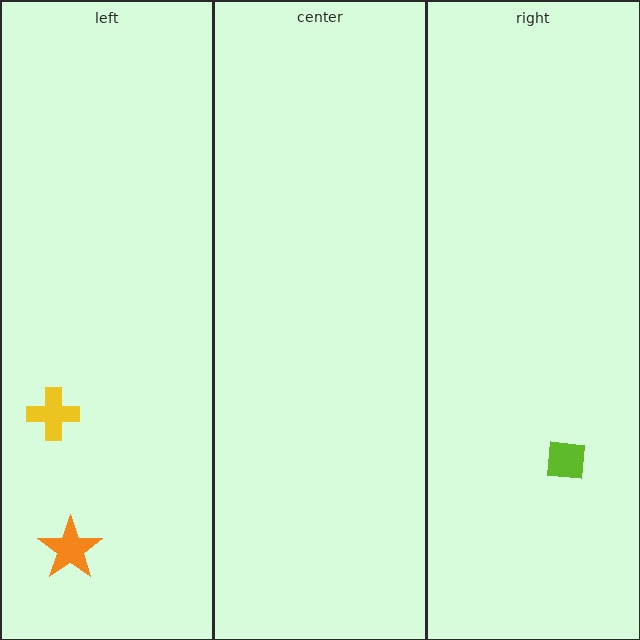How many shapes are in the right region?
1.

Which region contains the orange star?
The left region.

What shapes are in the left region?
The yellow cross, the orange star.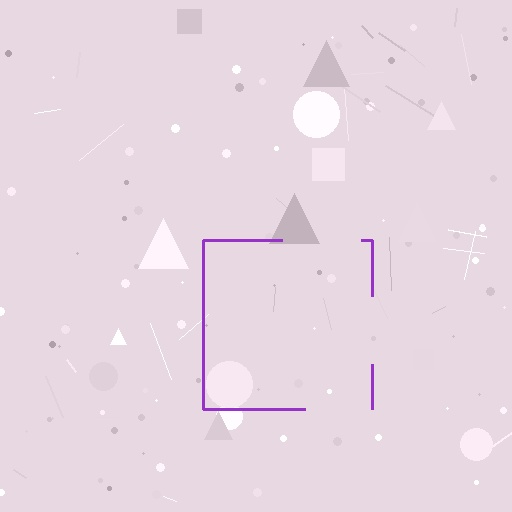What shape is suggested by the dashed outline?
The dashed outline suggests a square.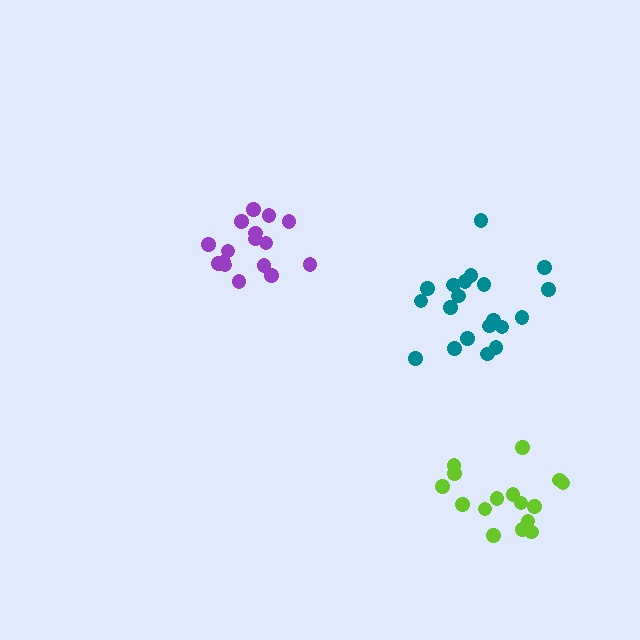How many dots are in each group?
Group 1: 16 dots, Group 2: 16 dots, Group 3: 20 dots (52 total).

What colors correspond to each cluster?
The clusters are colored: purple, lime, teal.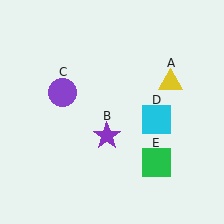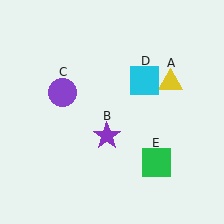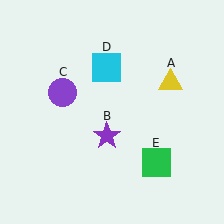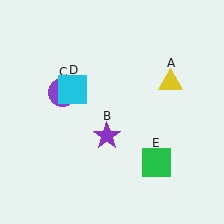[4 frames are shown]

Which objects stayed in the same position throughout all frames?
Yellow triangle (object A) and purple star (object B) and purple circle (object C) and green square (object E) remained stationary.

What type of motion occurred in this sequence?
The cyan square (object D) rotated counterclockwise around the center of the scene.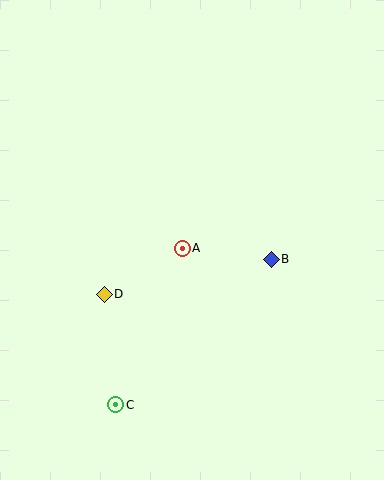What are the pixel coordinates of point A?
Point A is at (182, 248).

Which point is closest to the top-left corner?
Point A is closest to the top-left corner.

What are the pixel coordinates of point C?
Point C is at (116, 405).